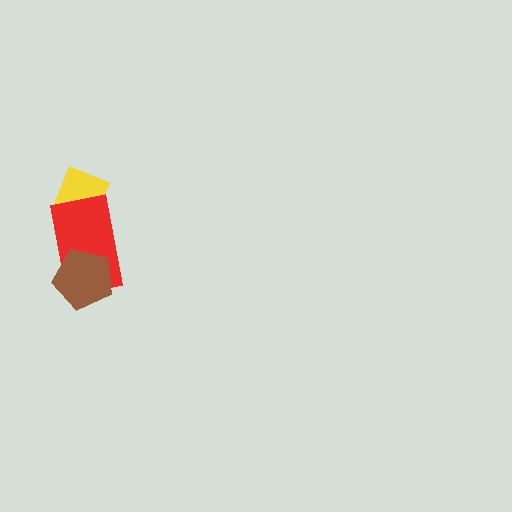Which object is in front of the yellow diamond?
The red rectangle is in front of the yellow diamond.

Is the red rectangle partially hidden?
Yes, it is partially covered by another shape.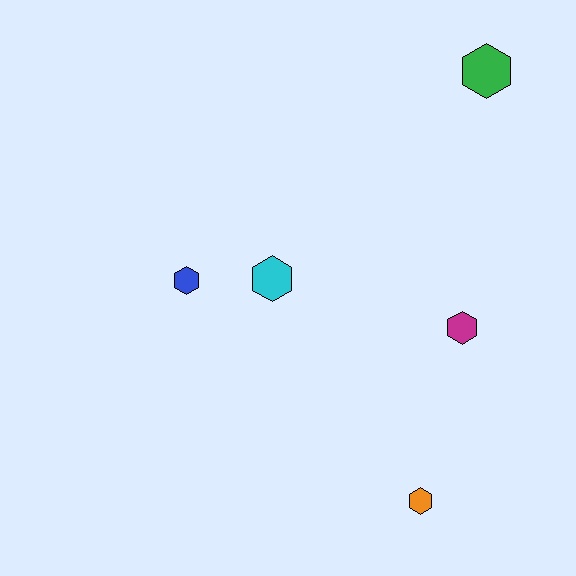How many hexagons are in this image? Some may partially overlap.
There are 5 hexagons.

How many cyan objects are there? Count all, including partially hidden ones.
There is 1 cyan object.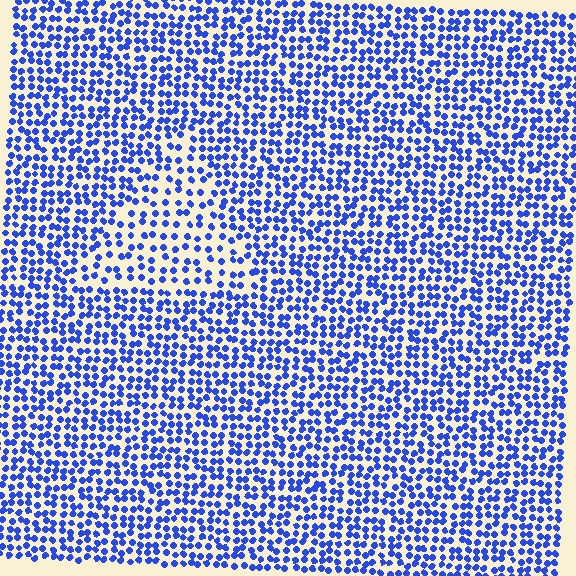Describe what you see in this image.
The image contains small blue elements arranged at two different densities. A triangle-shaped region is visible where the elements are less densely packed than the surrounding area.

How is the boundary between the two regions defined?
The boundary is defined by a change in element density (approximately 1.7x ratio). All elements are the same color, size, and shape.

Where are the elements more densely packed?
The elements are more densely packed outside the triangle boundary.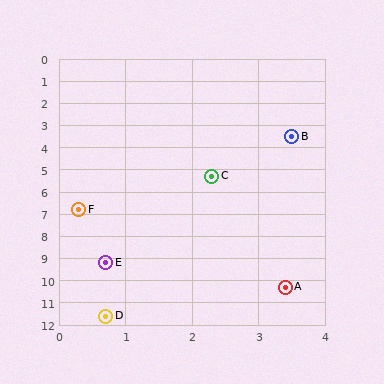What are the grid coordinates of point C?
Point C is at approximately (2.3, 5.3).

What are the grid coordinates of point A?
Point A is at approximately (3.4, 10.3).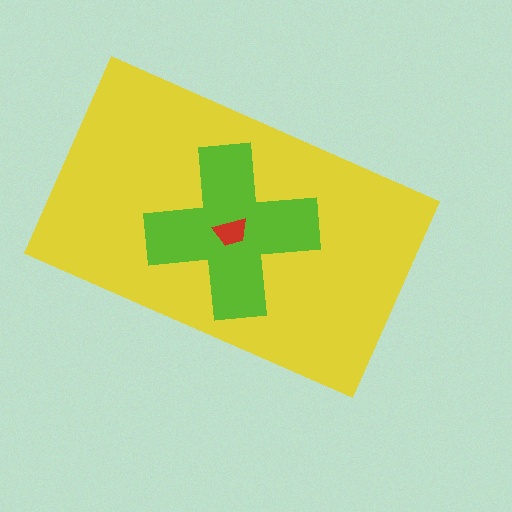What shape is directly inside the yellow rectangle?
The lime cross.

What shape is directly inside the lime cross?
The red trapezoid.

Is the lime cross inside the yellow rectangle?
Yes.